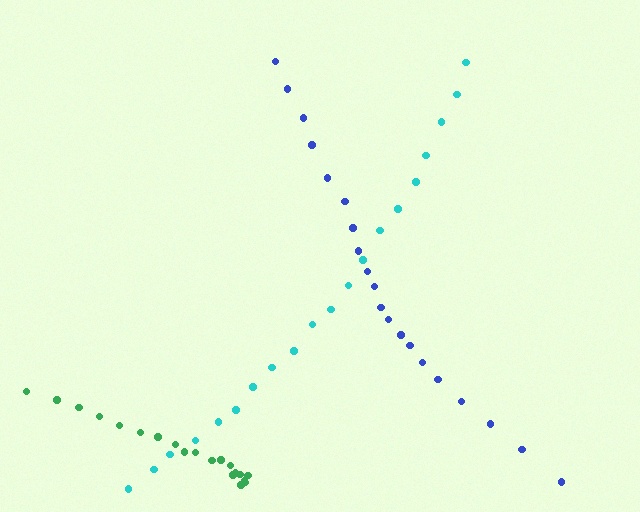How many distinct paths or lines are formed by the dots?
There are 3 distinct paths.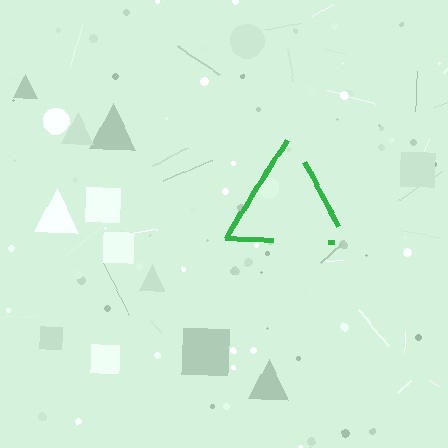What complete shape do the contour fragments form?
The contour fragments form a triangle.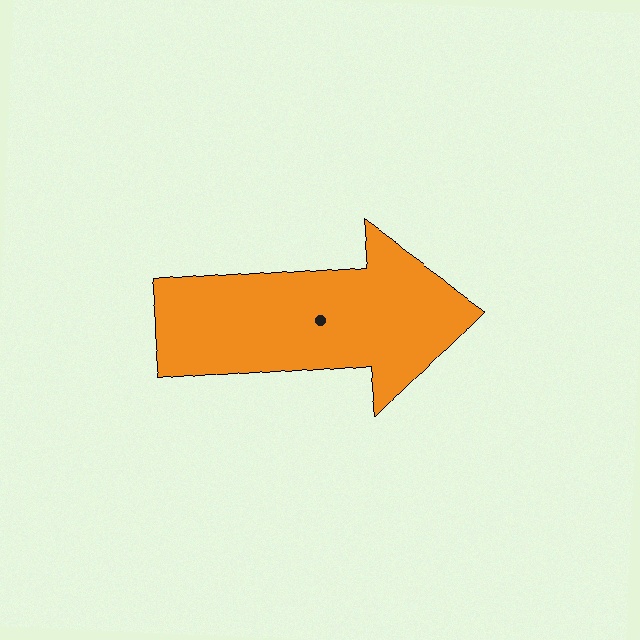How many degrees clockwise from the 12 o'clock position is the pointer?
Approximately 85 degrees.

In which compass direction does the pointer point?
East.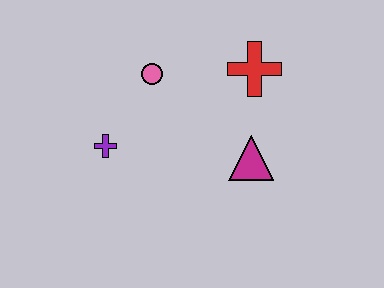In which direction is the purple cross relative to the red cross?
The purple cross is to the left of the red cross.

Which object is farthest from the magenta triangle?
The purple cross is farthest from the magenta triangle.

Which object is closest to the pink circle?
The purple cross is closest to the pink circle.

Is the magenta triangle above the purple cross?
No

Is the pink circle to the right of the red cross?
No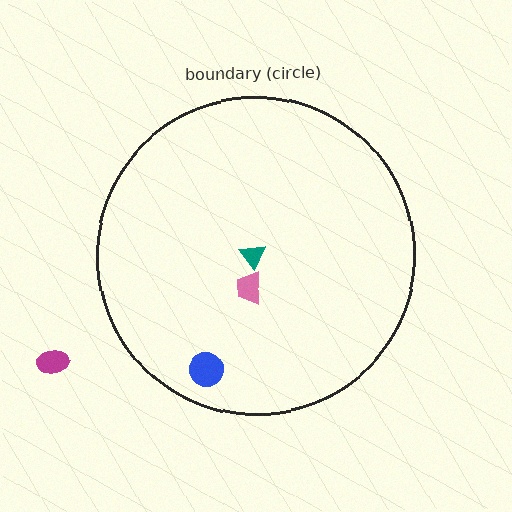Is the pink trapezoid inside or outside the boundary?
Inside.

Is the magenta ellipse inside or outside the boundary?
Outside.